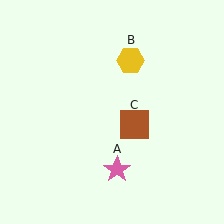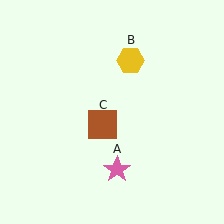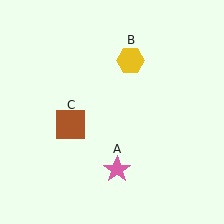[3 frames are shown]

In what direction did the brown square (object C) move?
The brown square (object C) moved left.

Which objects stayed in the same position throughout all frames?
Pink star (object A) and yellow hexagon (object B) remained stationary.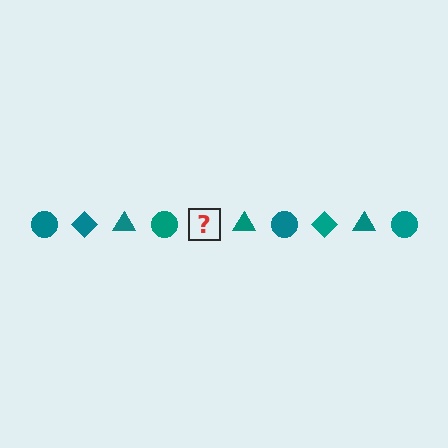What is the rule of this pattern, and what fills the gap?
The rule is that the pattern cycles through circle, diamond, triangle shapes in teal. The gap should be filled with a teal diamond.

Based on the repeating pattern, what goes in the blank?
The blank should be a teal diamond.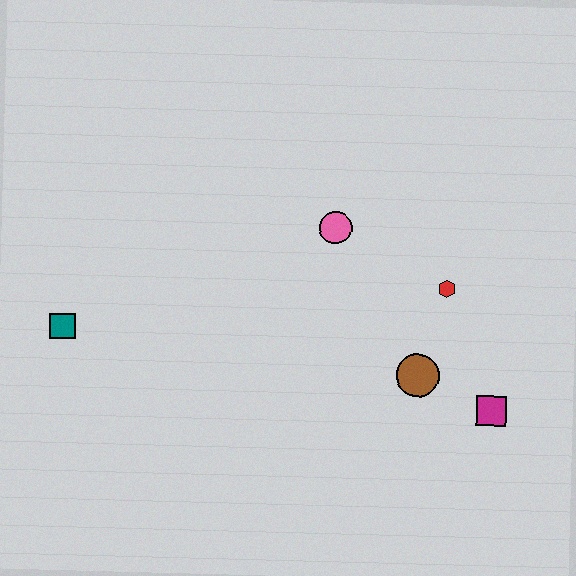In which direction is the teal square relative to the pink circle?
The teal square is to the left of the pink circle.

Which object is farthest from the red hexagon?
The teal square is farthest from the red hexagon.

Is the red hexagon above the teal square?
Yes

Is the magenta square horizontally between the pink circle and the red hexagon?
No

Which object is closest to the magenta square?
The brown circle is closest to the magenta square.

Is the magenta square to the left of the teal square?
No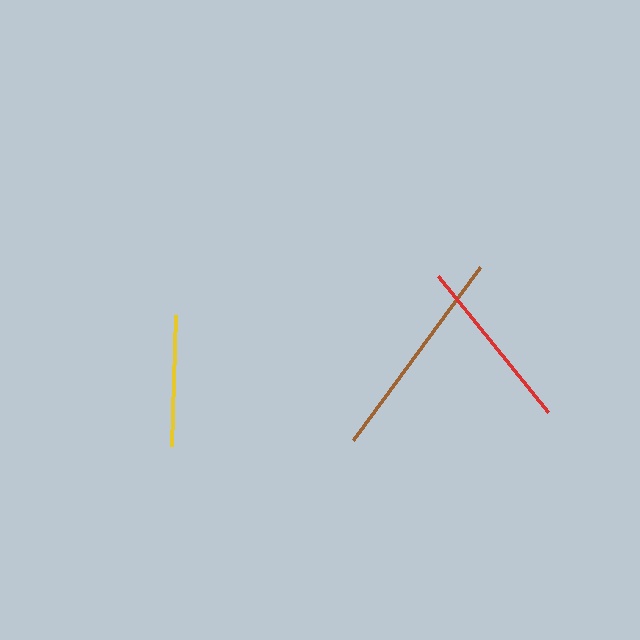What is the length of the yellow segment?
The yellow segment is approximately 131 pixels long.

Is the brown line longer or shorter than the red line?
The brown line is longer than the red line.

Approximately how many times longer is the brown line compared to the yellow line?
The brown line is approximately 1.6 times the length of the yellow line.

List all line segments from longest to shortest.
From longest to shortest: brown, red, yellow.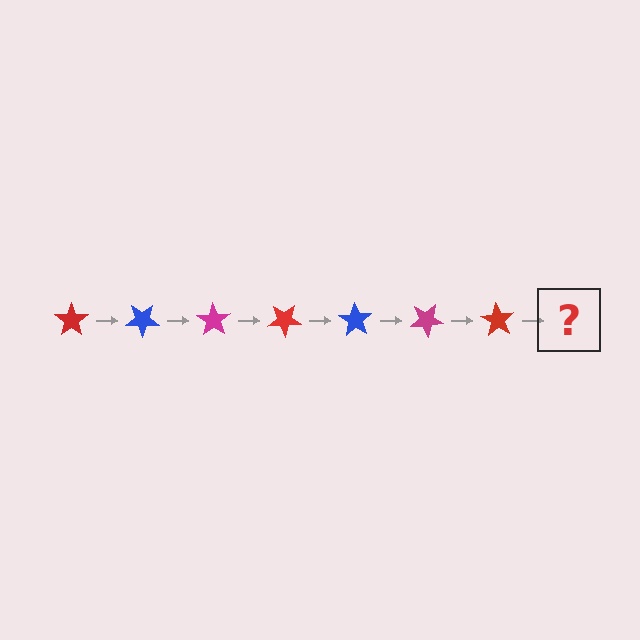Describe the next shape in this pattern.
It should be a blue star, rotated 245 degrees from the start.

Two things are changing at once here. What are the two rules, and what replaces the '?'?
The two rules are that it rotates 35 degrees each step and the color cycles through red, blue, and magenta. The '?' should be a blue star, rotated 245 degrees from the start.